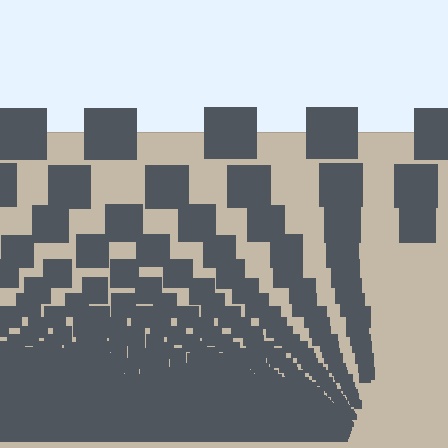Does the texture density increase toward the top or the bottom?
Density increases toward the bottom.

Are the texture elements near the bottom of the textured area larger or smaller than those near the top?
Smaller. The gradient is inverted — elements near the bottom are smaller and denser.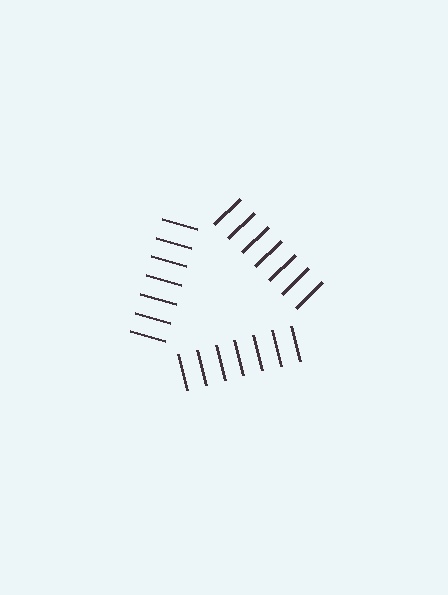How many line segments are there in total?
21 — 7 along each of the 3 edges.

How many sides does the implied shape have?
3 sides — the line-ends trace a triangle.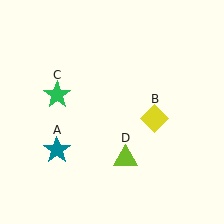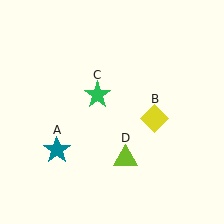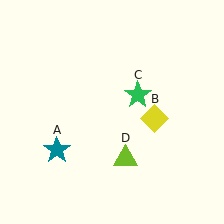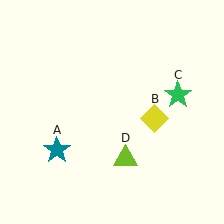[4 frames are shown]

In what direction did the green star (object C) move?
The green star (object C) moved right.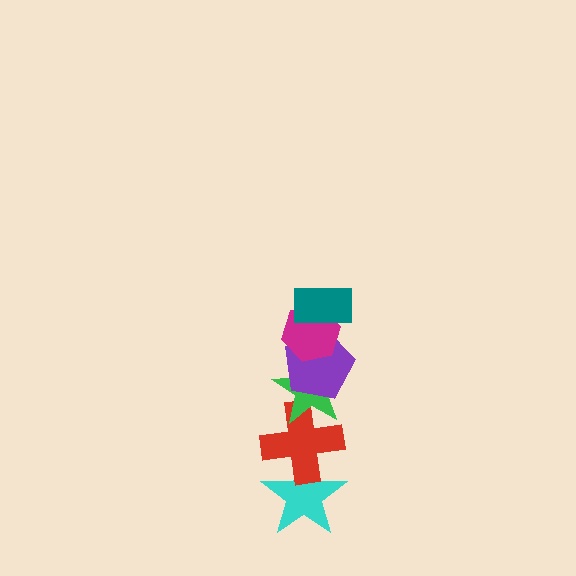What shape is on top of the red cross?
The green star is on top of the red cross.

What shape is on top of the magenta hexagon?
The teal rectangle is on top of the magenta hexagon.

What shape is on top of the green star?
The purple pentagon is on top of the green star.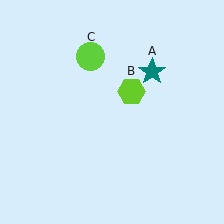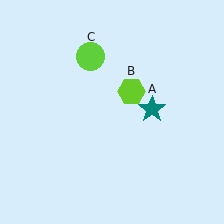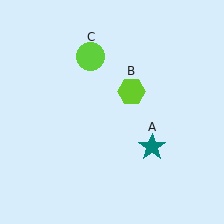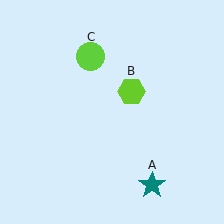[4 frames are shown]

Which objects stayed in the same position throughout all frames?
Lime hexagon (object B) and lime circle (object C) remained stationary.